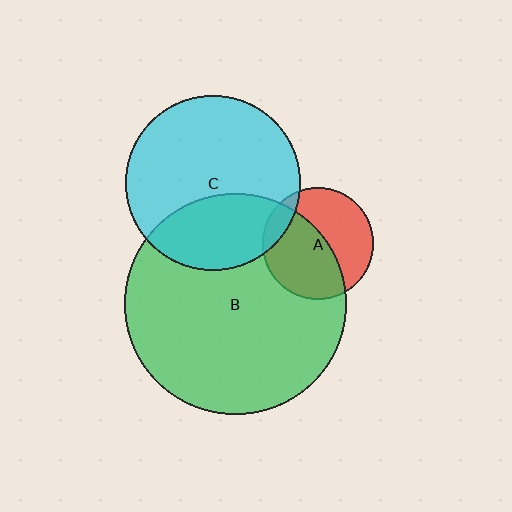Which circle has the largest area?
Circle B (green).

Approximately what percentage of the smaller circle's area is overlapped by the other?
Approximately 10%.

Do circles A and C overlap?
Yes.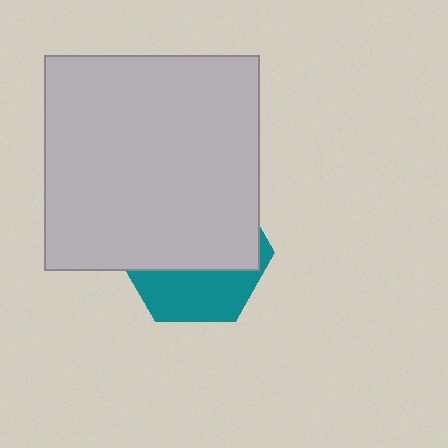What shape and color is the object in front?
The object in front is a light gray square.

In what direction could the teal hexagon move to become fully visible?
The teal hexagon could move down. That would shift it out from behind the light gray square entirely.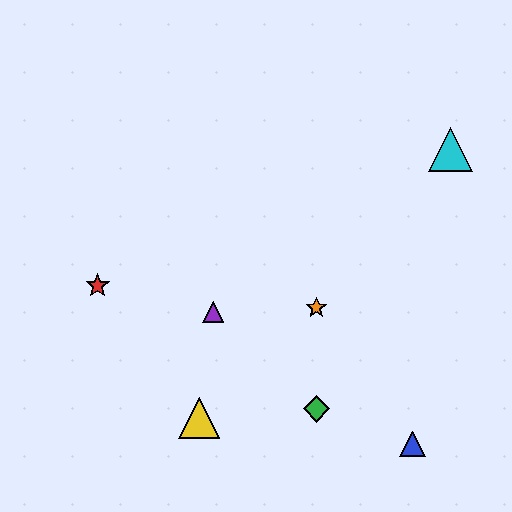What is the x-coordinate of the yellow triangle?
The yellow triangle is at x≈199.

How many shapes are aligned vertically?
2 shapes (the green diamond, the orange star) are aligned vertically.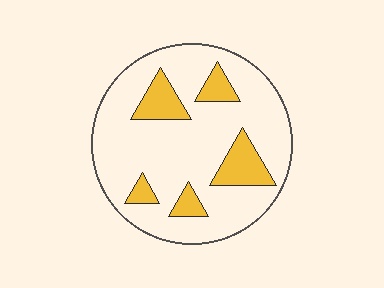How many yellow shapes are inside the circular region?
5.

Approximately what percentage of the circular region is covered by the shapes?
Approximately 20%.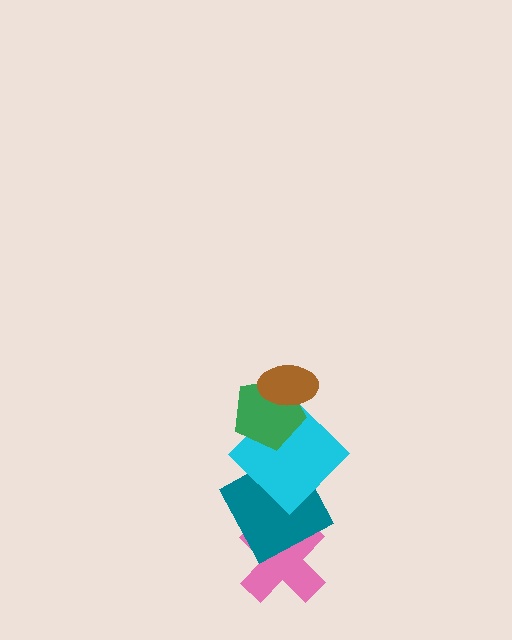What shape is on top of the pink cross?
The teal square is on top of the pink cross.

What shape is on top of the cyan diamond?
The green pentagon is on top of the cyan diamond.